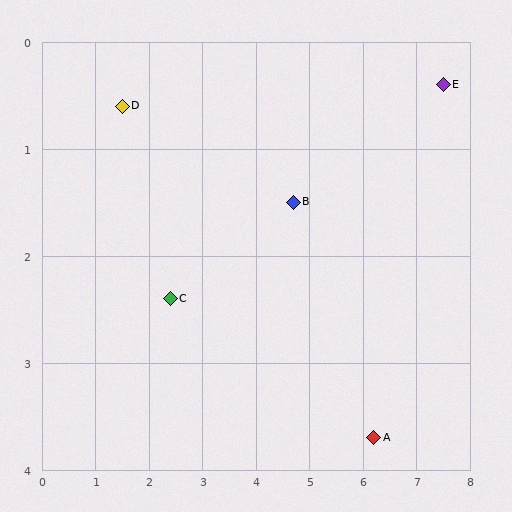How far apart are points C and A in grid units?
Points C and A are about 4.0 grid units apart.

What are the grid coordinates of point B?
Point B is at approximately (4.7, 1.5).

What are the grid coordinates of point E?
Point E is at approximately (7.5, 0.4).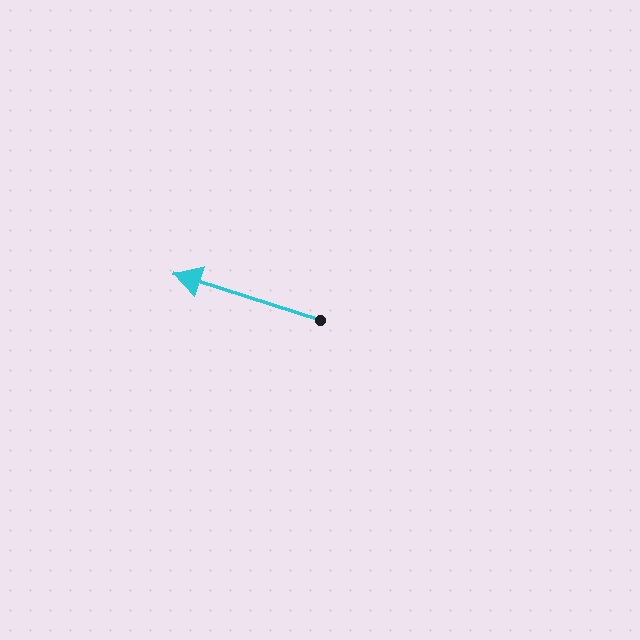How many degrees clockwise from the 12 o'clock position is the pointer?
Approximately 288 degrees.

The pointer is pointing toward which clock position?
Roughly 10 o'clock.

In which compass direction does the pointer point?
West.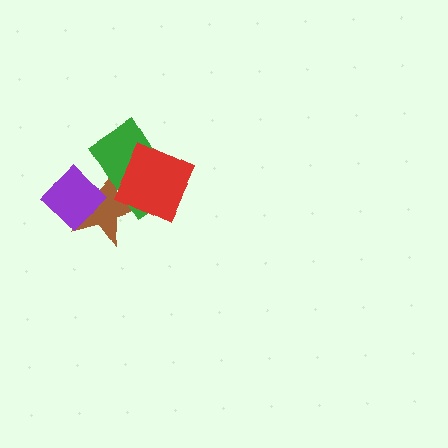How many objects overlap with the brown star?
3 objects overlap with the brown star.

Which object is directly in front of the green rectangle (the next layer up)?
The purple diamond is directly in front of the green rectangle.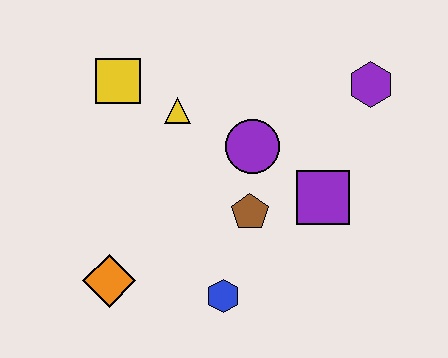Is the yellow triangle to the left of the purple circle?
Yes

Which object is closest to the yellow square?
The yellow triangle is closest to the yellow square.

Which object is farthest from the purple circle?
The orange diamond is farthest from the purple circle.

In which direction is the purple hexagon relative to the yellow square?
The purple hexagon is to the right of the yellow square.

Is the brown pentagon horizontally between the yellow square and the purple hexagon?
Yes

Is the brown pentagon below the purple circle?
Yes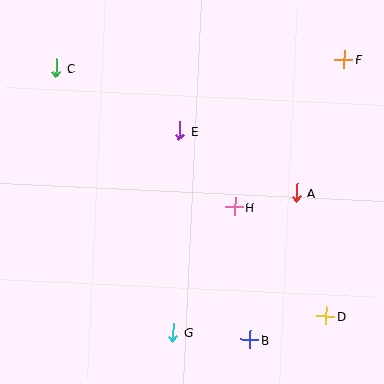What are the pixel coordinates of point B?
Point B is at (250, 339).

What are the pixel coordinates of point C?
Point C is at (56, 68).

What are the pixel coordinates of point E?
Point E is at (180, 131).